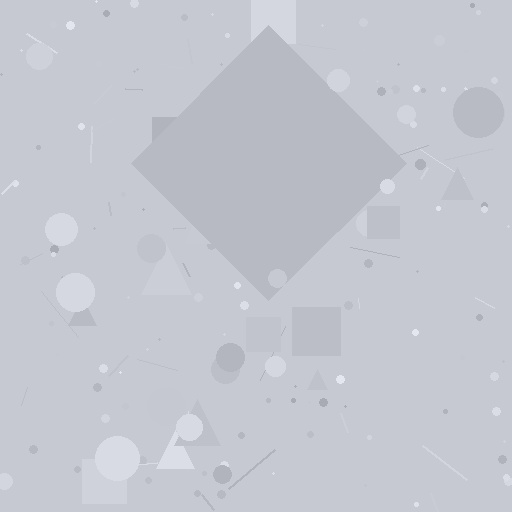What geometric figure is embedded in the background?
A diamond is embedded in the background.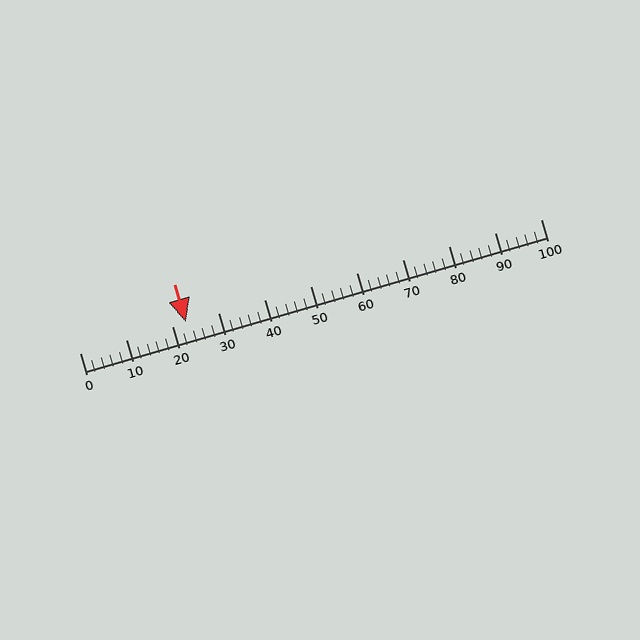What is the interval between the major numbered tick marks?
The major tick marks are spaced 10 units apart.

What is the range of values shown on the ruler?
The ruler shows values from 0 to 100.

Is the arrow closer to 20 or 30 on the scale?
The arrow is closer to 20.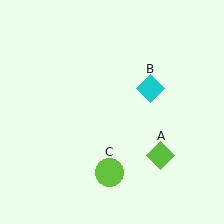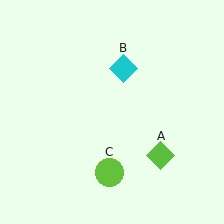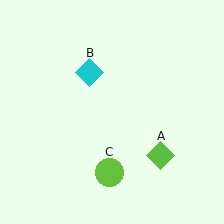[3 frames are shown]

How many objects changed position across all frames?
1 object changed position: cyan diamond (object B).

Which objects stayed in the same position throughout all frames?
Lime diamond (object A) and lime circle (object C) remained stationary.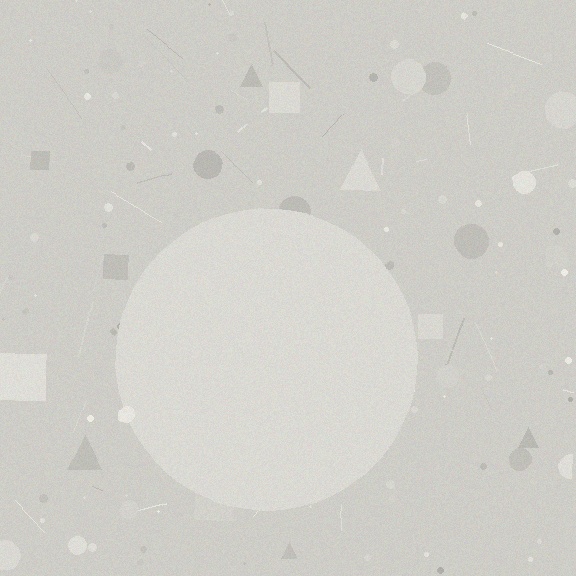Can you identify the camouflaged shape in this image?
The camouflaged shape is a circle.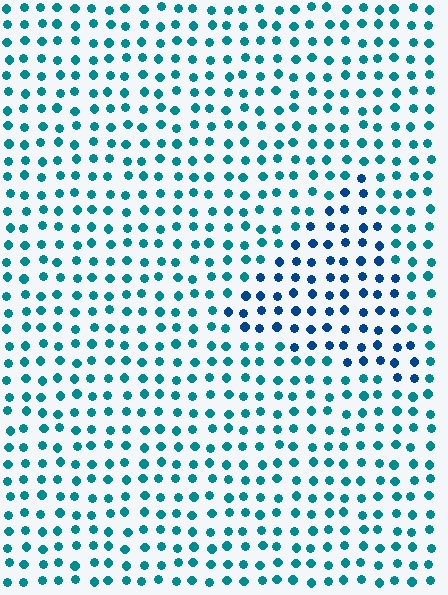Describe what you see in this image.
The image is filled with small teal elements in a uniform arrangement. A triangle-shaped region is visible where the elements are tinted to a slightly different hue, forming a subtle color boundary.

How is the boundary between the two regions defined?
The boundary is defined purely by a slight shift in hue (about 30 degrees). Spacing, size, and orientation are identical on both sides.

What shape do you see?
I see a triangle.